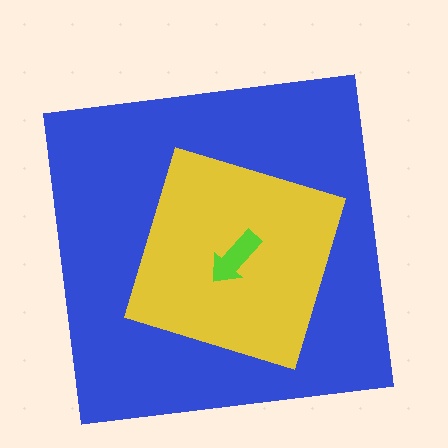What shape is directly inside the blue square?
The yellow diamond.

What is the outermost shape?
The blue square.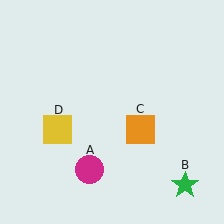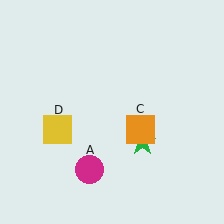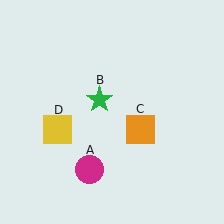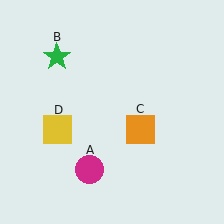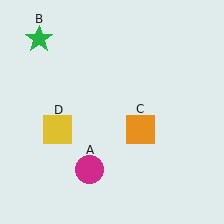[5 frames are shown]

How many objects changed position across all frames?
1 object changed position: green star (object B).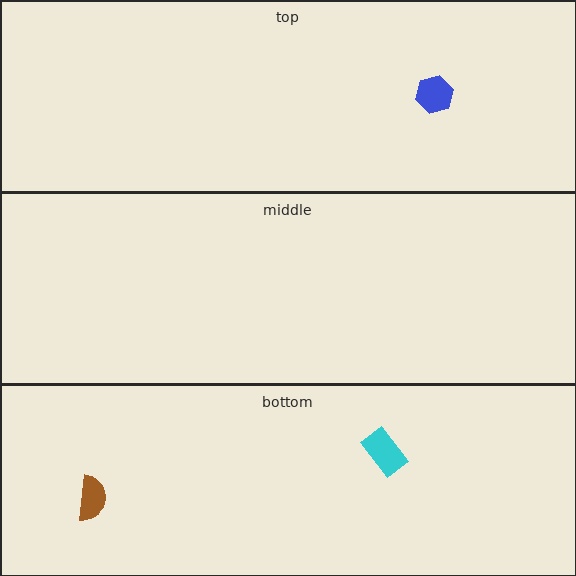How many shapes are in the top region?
1.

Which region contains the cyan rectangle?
The bottom region.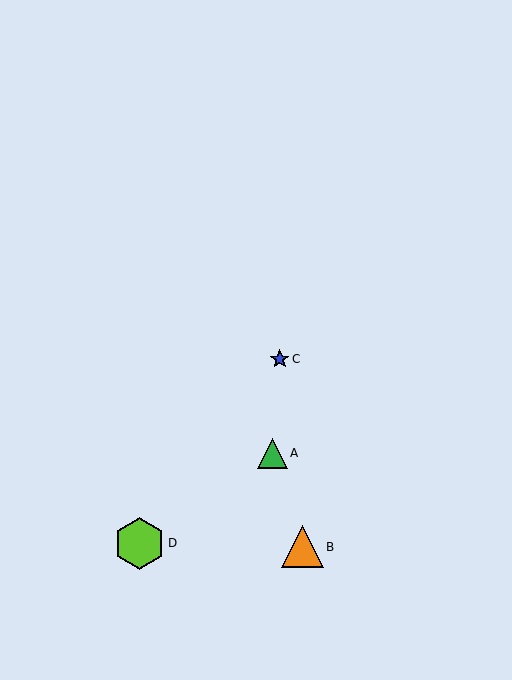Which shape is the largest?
The lime hexagon (labeled D) is the largest.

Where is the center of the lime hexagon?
The center of the lime hexagon is at (139, 543).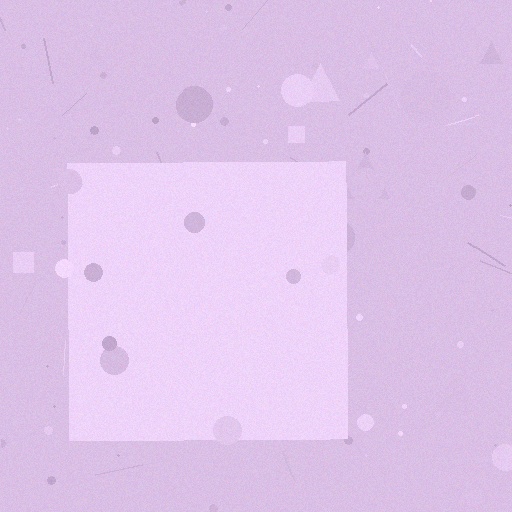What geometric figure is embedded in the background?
A square is embedded in the background.